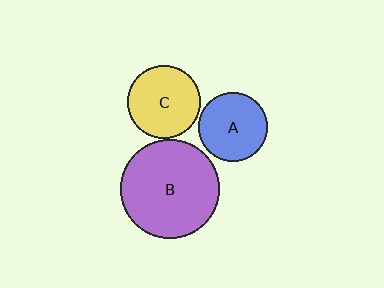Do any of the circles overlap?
No, none of the circles overlap.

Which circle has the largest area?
Circle B (purple).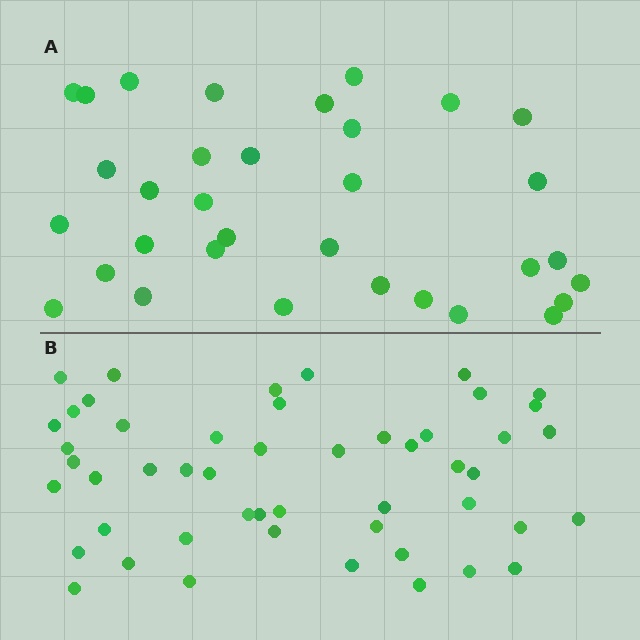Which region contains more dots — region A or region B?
Region B (the bottom region) has more dots.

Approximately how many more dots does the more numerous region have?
Region B has approximately 15 more dots than region A.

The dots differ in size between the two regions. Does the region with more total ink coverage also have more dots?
No. Region A has more total ink coverage because its dots are larger, but region B actually contains more individual dots. Total area can be misleading — the number of items is what matters here.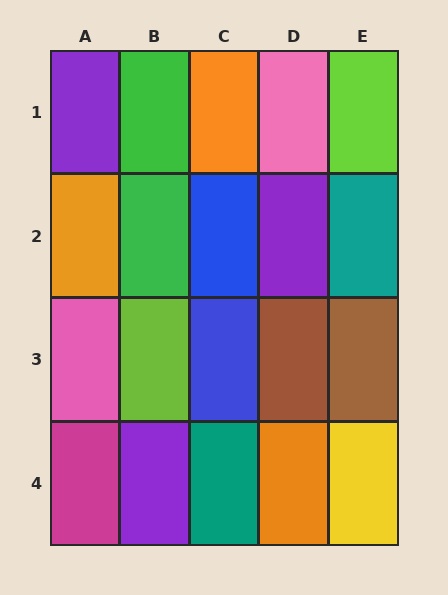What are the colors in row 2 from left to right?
Orange, green, blue, purple, teal.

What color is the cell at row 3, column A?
Pink.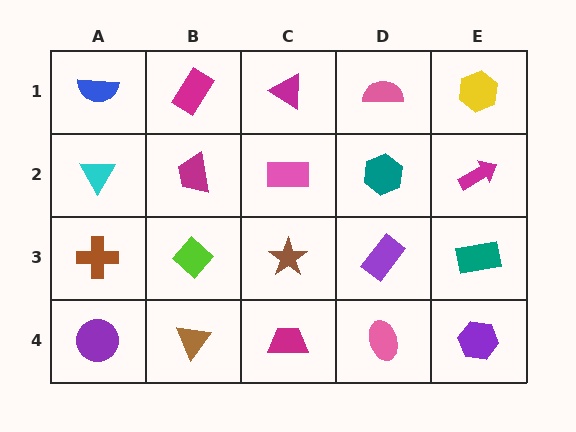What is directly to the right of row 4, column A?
A brown triangle.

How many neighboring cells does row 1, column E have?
2.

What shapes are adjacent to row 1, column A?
A cyan triangle (row 2, column A), a magenta rectangle (row 1, column B).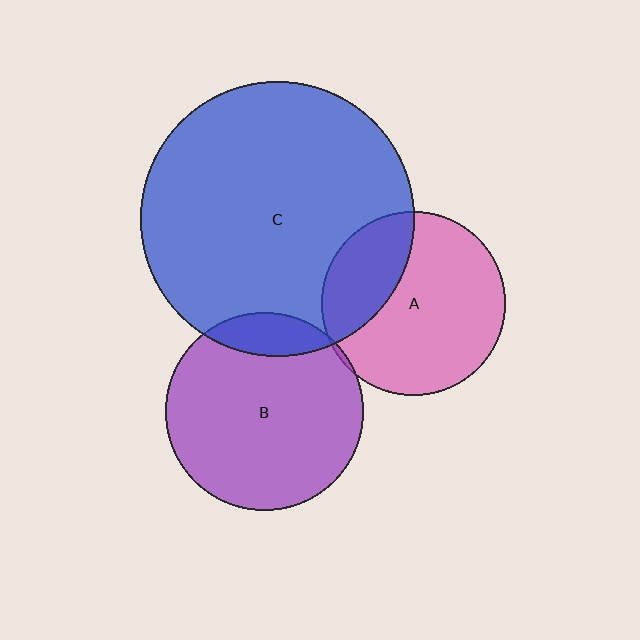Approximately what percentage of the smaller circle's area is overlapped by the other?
Approximately 30%.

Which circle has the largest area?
Circle C (blue).